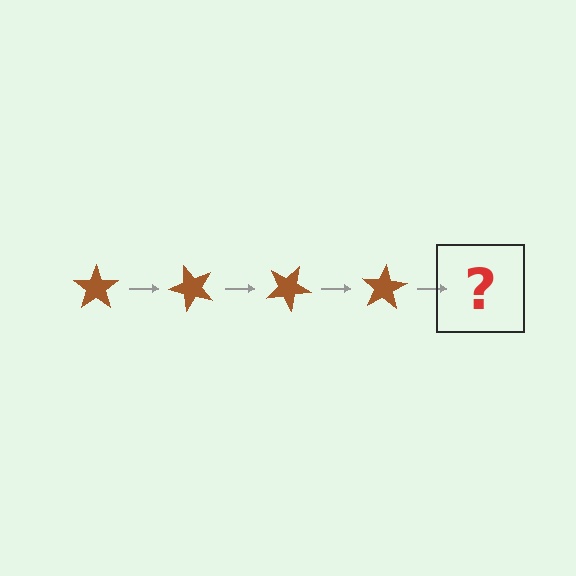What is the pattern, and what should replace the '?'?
The pattern is that the star rotates 50 degrees each step. The '?' should be a brown star rotated 200 degrees.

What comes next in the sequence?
The next element should be a brown star rotated 200 degrees.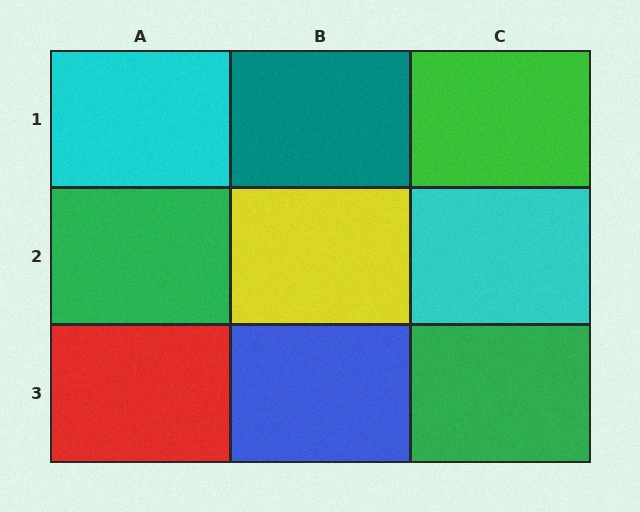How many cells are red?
1 cell is red.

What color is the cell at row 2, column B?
Yellow.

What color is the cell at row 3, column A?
Red.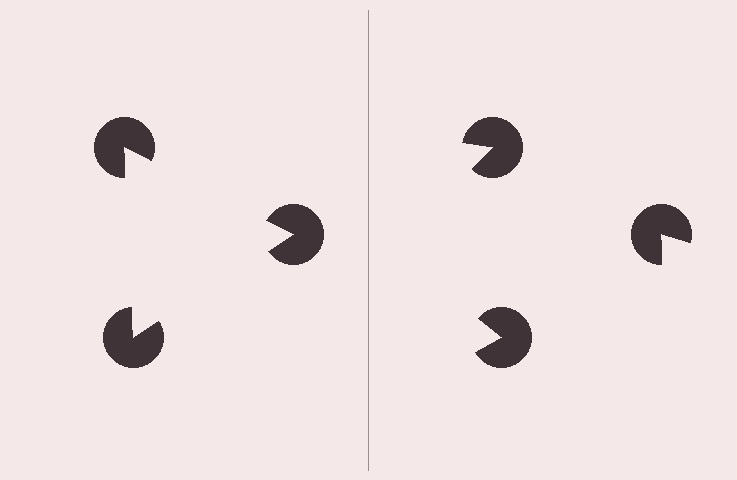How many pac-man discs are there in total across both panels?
6 — 3 on each side.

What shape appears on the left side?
An illusory triangle.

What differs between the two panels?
The pac-man discs are positioned identically on both sides; only the wedge orientations differ. On the left they align to a triangle; on the right they are misaligned.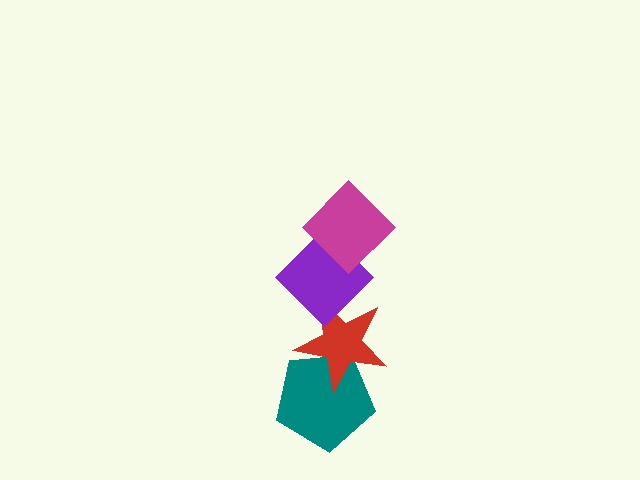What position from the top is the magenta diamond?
The magenta diamond is 1st from the top.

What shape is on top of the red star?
The purple diamond is on top of the red star.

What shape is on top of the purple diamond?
The magenta diamond is on top of the purple diamond.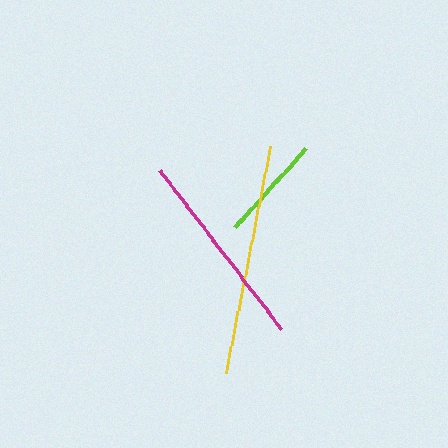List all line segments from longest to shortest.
From longest to shortest: yellow, magenta, lime.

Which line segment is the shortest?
The lime line is the shortest at approximately 106 pixels.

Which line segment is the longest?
The yellow line is the longest at approximately 231 pixels.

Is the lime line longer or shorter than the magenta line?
The magenta line is longer than the lime line.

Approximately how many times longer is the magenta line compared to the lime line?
The magenta line is approximately 1.9 times the length of the lime line.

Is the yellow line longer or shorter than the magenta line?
The yellow line is longer than the magenta line.